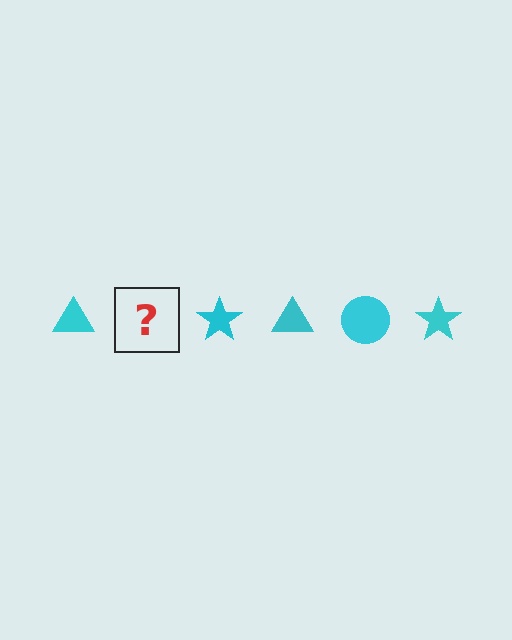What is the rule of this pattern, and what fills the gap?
The rule is that the pattern cycles through triangle, circle, star shapes in cyan. The gap should be filled with a cyan circle.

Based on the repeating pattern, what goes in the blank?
The blank should be a cyan circle.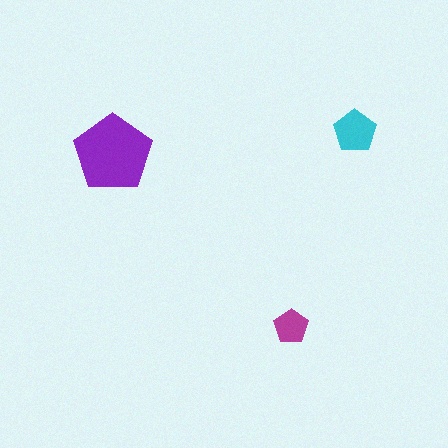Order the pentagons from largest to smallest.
the purple one, the cyan one, the magenta one.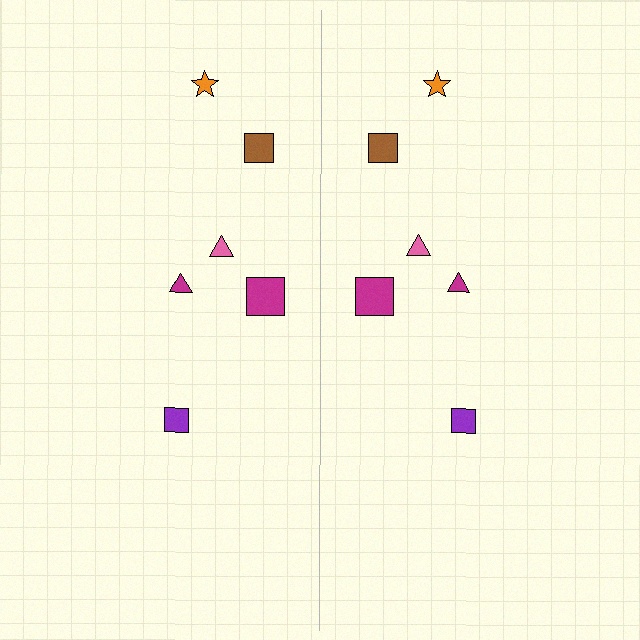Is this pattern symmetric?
Yes, this pattern has bilateral (reflection) symmetry.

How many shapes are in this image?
There are 12 shapes in this image.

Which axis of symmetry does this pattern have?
The pattern has a vertical axis of symmetry running through the center of the image.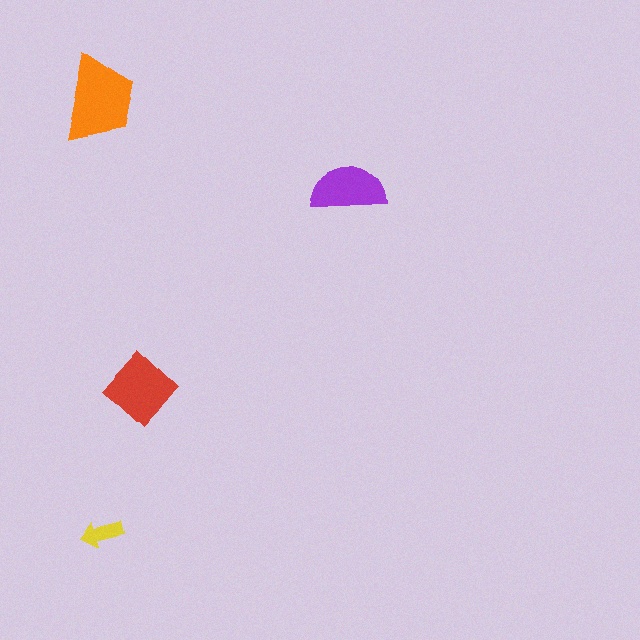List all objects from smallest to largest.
The yellow arrow, the purple semicircle, the red diamond, the orange trapezoid.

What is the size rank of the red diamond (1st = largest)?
2nd.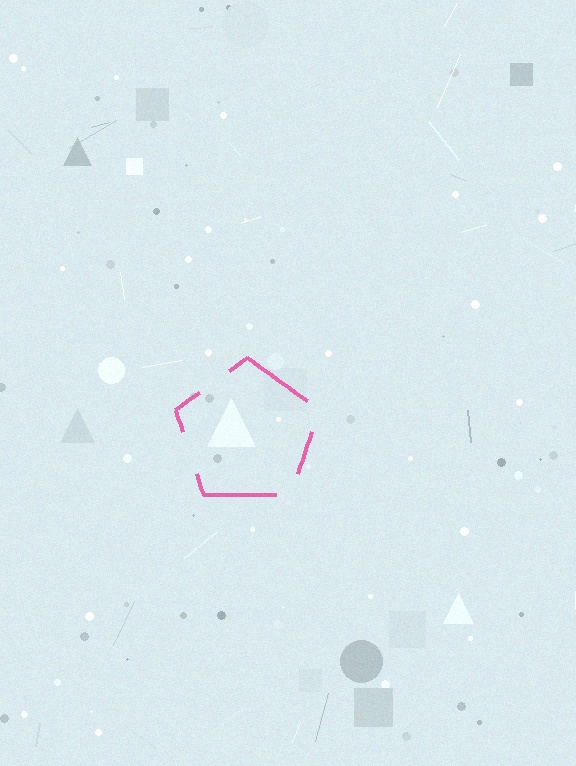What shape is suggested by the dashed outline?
The dashed outline suggests a pentagon.